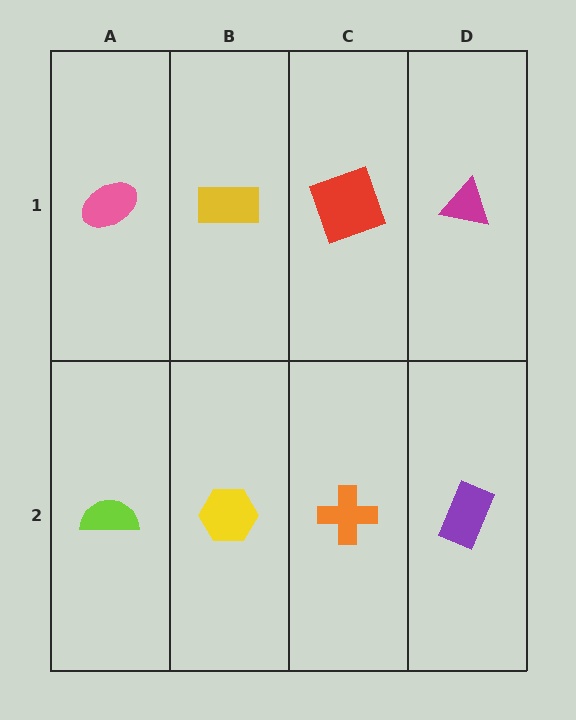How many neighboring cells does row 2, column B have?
3.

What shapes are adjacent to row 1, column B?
A yellow hexagon (row 2, column B), a pink ellipse (row 1, column A), a red square (row 1, column C).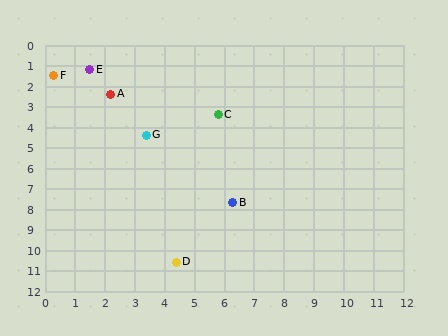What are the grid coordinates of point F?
Point F is at approximately (0.3, 1.5).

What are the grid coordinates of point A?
Point A is at approximately (2.2, 2.4).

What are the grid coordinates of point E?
Point E is at approximately (1.5, 1.2).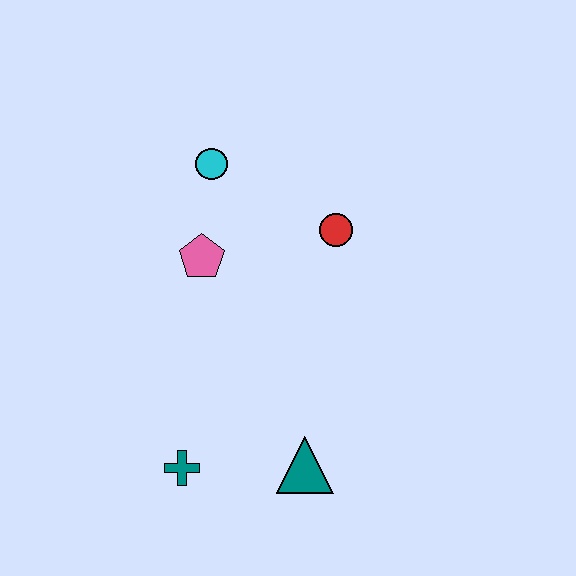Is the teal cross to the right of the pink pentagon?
No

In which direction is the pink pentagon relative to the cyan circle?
The pink pentagon is below the cyan circle.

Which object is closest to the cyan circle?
The pink pentagon is closest to the cyan circle.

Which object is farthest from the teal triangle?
The cyan circle is farthest from the teal triangle.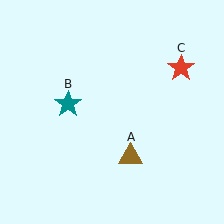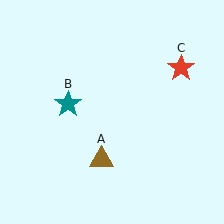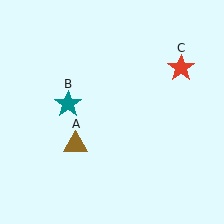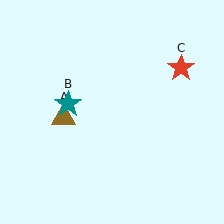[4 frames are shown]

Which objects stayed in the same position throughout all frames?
Teal star (object B) and red star (object C) remained stationary.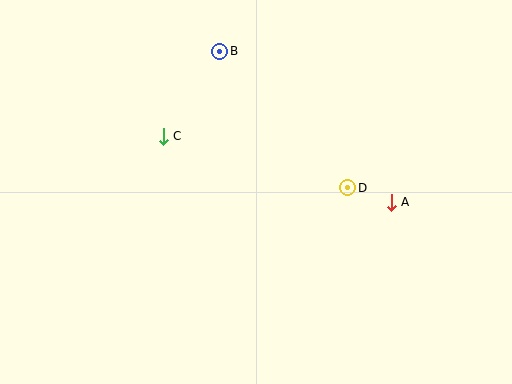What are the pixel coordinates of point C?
Point C is at (163, 136).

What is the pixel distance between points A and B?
The distance between A and B is 228 pixels.